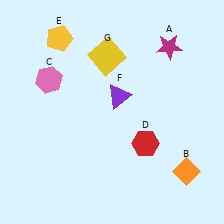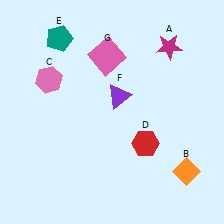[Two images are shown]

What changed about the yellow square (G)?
In Image 1, G is yellow. In Image 2, it changed to pink.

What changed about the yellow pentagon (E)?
In Image 1, E is yellow. In Image 2, it changed to teal.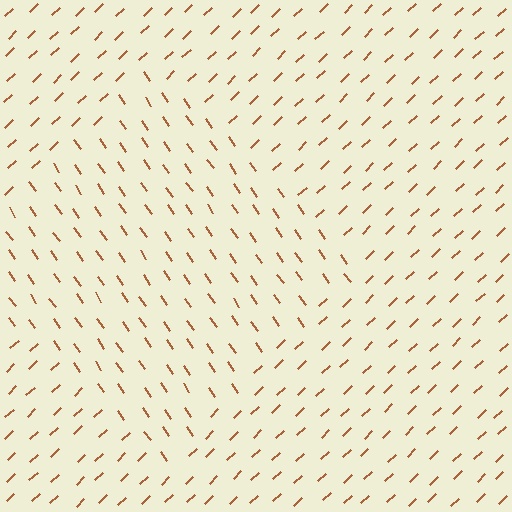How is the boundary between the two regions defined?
The boundary is defined purely by a change in line orientation (approximately 81 degrees difference). All lines are the same color and thickness.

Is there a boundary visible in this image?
Yes, there is a texture boundary formed by a change in line orientation.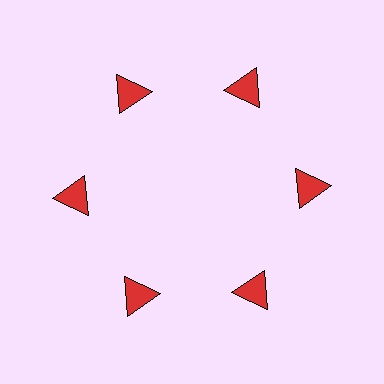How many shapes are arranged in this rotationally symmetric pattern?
There are 6 shapes, arranged in 6 groups of 1.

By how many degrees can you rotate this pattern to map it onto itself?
The pattern maps onto itself every 60 degrees of rotation.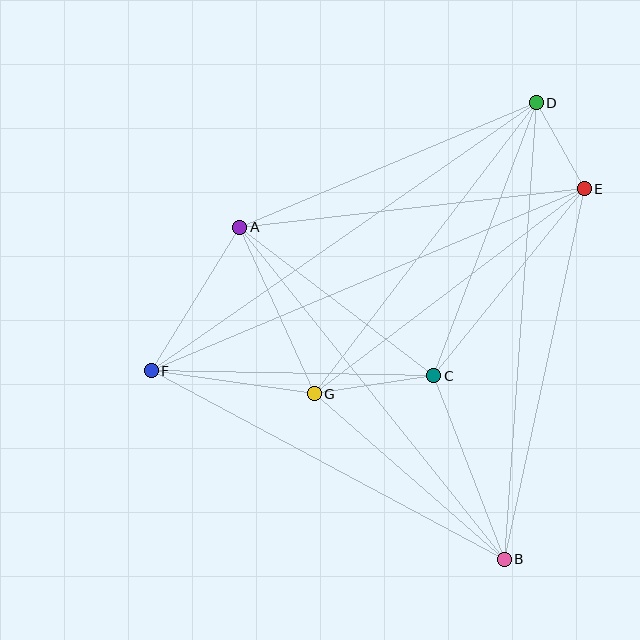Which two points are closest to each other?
Points D and E are closest to each other.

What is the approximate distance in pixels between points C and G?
The distance between C and G is approximately 121 pixels.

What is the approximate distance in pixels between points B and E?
The distance between B and E is approximately 379 pixels.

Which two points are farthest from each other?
Points E and F are farthest from each other.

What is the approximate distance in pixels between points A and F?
The distance between A and F is approximately 168 pixels.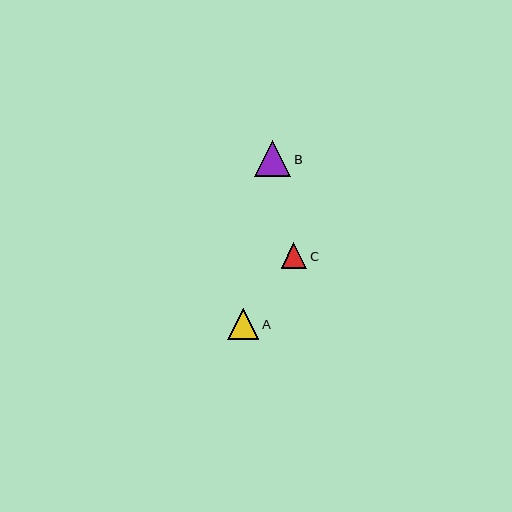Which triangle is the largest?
Triangle B is the largest with a size of approximately 36 pixels.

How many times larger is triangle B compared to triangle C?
Triangle B is approximately 1.4 times the size of triangle C.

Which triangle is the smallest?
Triangle C is the smallest with a size of approximately 26 pixels.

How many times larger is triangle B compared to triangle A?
Triangle B is approximately 1.1 times the size of triangle A.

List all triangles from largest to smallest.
From largest to smallest: B, A, C.